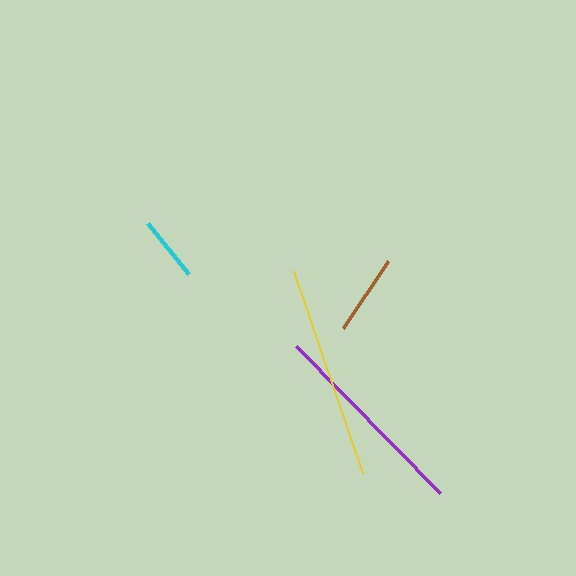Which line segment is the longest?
The yellow line is the longest at approximately 213 pixels.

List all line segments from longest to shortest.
From longest to shortest: yellow, purple, brown, cyan.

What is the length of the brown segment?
The brown segment is approximately 82 pixels long.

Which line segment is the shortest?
The cyan line is the shortest at approximately 65 pixels.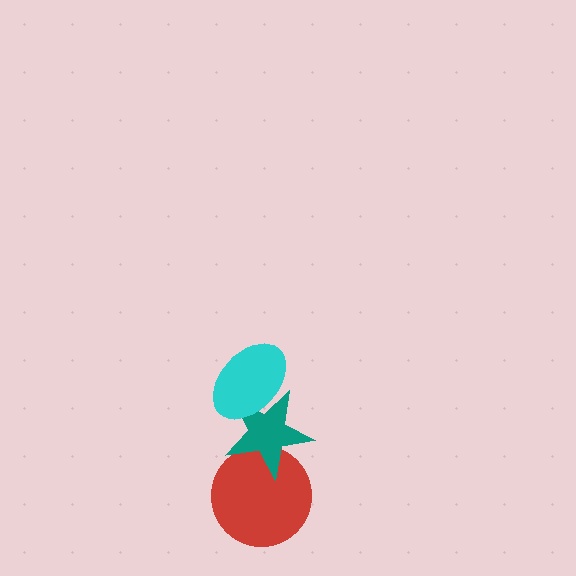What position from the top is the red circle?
The red circle is 3rd from the top.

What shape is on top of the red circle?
The teal star is on top of the red circle.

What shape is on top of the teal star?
The cyan ellipse is on top of the teal star.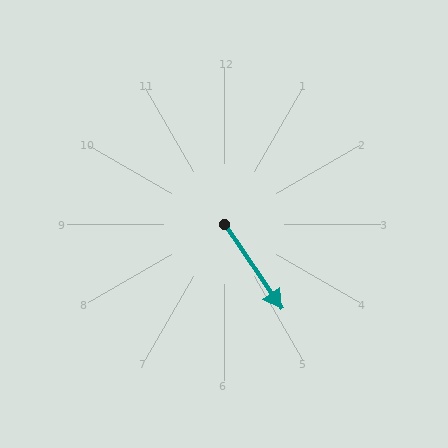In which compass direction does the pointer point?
Southeast.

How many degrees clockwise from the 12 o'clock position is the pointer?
Approximately 146 degrees.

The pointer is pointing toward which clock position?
Roughly 5 o'clock.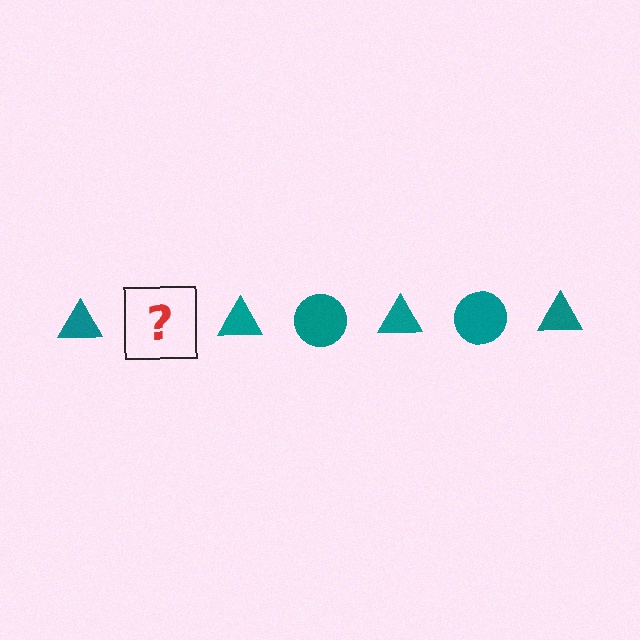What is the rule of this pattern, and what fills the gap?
The rule is that the pattern cycles through triangle, circle shapes in teal. The gap should be filled with a teal circle.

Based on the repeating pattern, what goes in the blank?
The blank should be a teal circle.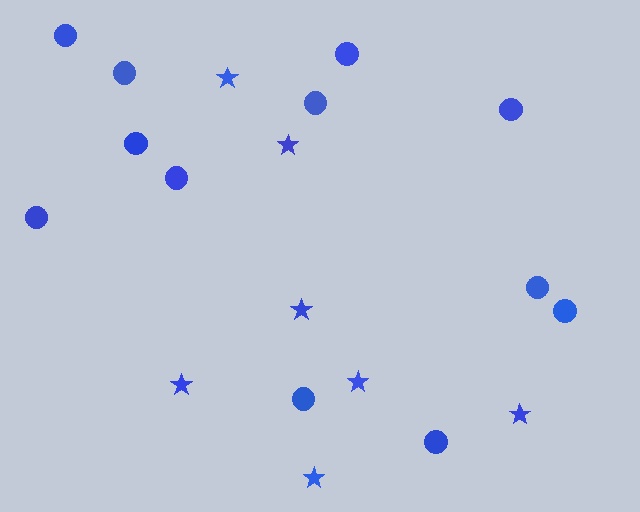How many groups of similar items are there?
There are 2 groups: one group of stars (7) and one group of circles (12).